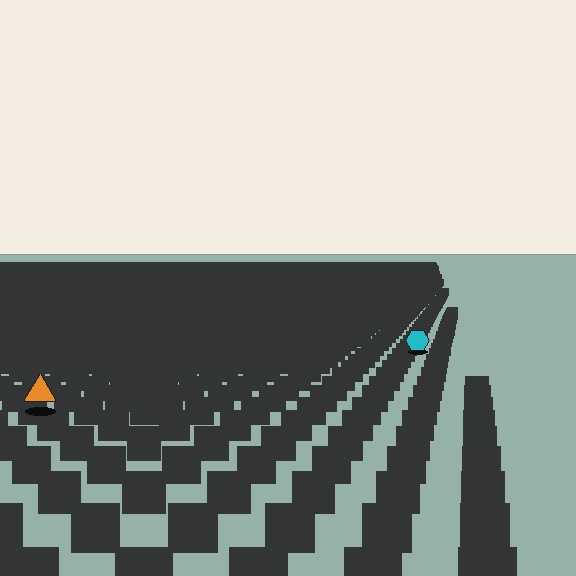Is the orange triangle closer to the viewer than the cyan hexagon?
Yes. The orange triangle is closer — you can tell from the texture gradient: the ground texture is coarser near it.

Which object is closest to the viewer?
The orange triangle is closest. The texture marks near it are larger and more spread out.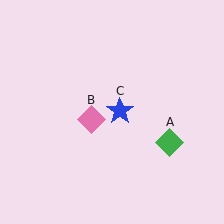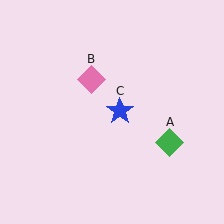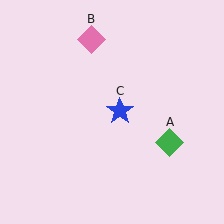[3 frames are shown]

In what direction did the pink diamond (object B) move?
The pink diamond (object B) moved up.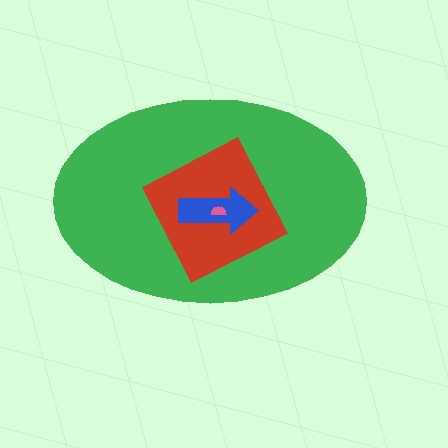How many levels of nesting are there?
4.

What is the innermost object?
The pink semicircle.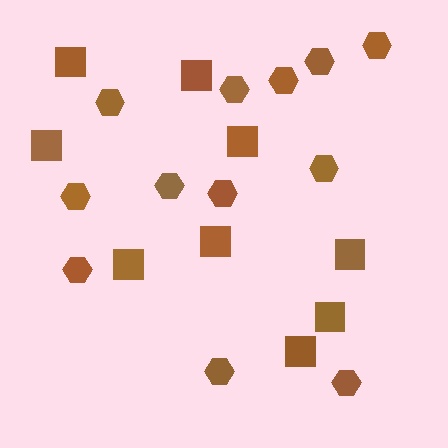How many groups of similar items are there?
There are 2 groups: one group of squares (9) and one group of hexagons (12).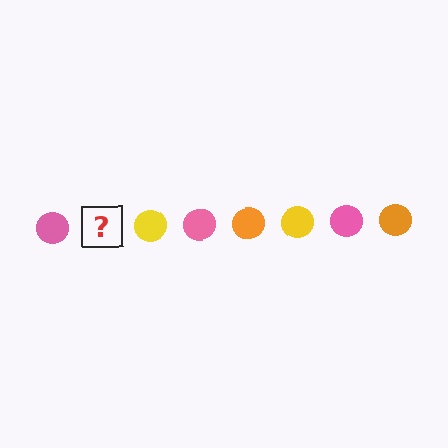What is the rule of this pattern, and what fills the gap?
The rule is that the pattern cycles through pink, orange, yellow circles. The gap should be filled with an orange circle.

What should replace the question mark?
The question mark should be replaced with an orange circle.